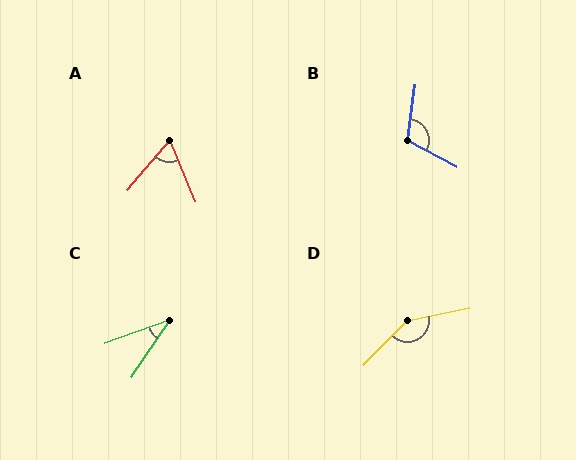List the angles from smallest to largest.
C (36°), A (63°), B (111°), D (146°).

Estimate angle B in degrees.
Approximately 111 degrees.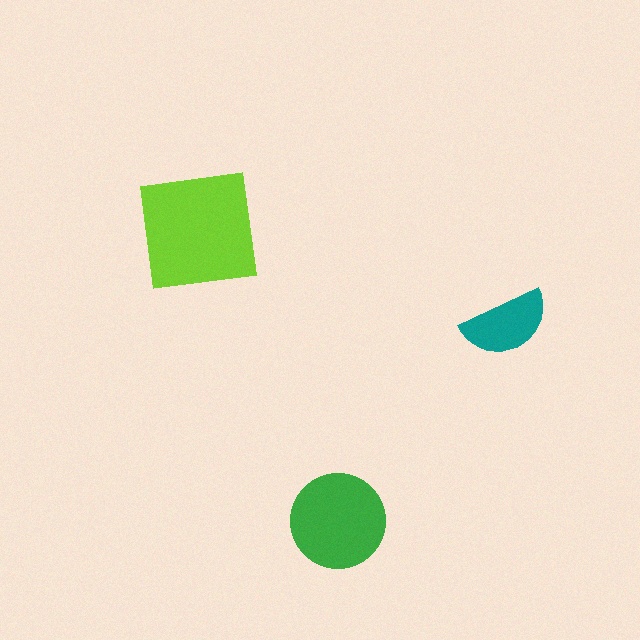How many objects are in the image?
There are 3 objects in the image.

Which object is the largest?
The lime square.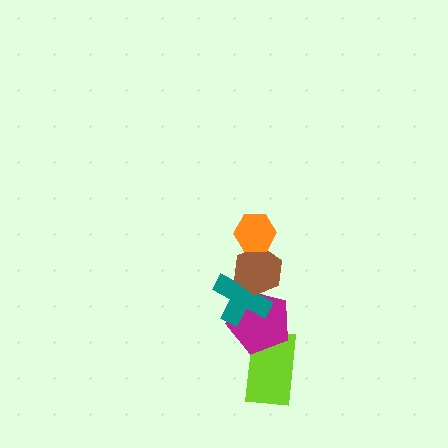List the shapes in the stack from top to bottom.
From top to bottom: the orange hexagon, the brown hexagon, the teal cross, the magenta pentagon, the lime rectangle.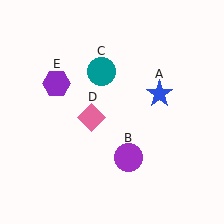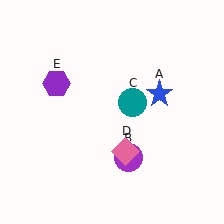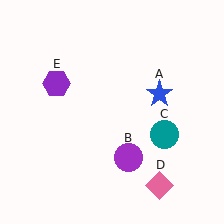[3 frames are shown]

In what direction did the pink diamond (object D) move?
The pink diamond (object D) moved down and to the right.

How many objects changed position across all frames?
2 objects changed position: teal circle (object C), pink diamond (object D).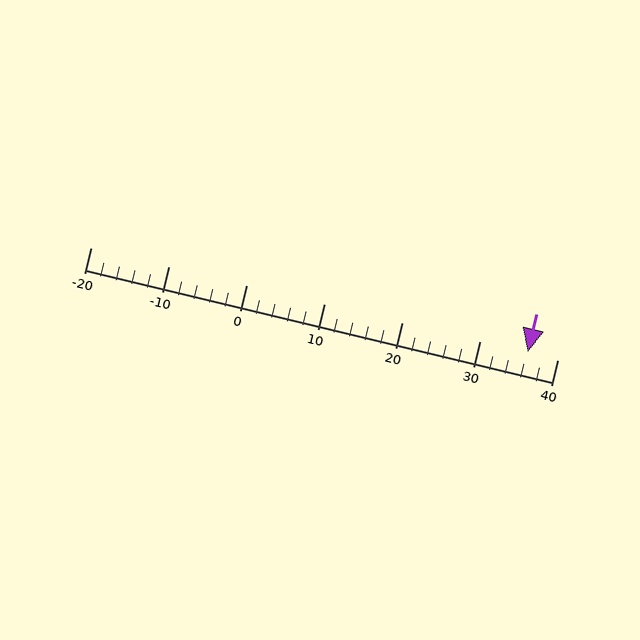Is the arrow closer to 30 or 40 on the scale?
The arrow is closer to 40.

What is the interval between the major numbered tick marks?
The major tick marks are spaced 10 units apart.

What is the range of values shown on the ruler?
The ruler shows values from -20 to 40.